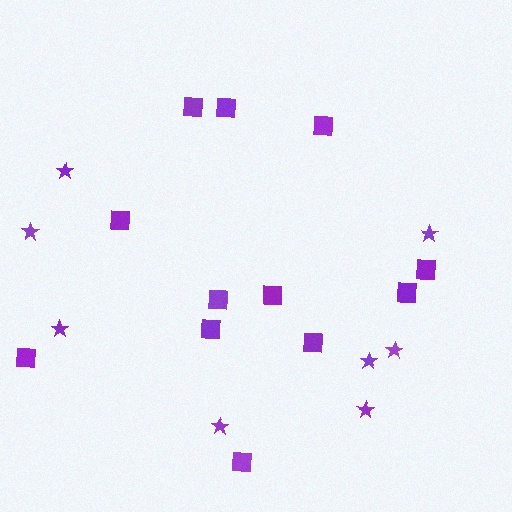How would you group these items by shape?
There are 2 groups: one group of stars (8) and one group of squares (12).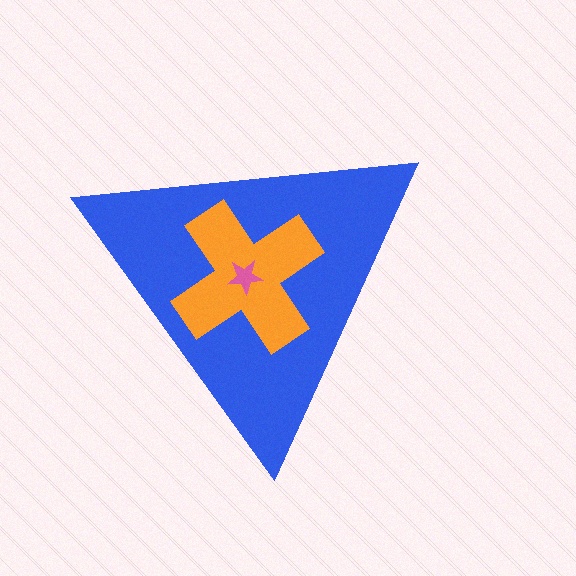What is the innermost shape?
The pink star.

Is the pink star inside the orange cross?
Yes.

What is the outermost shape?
The blue triangle.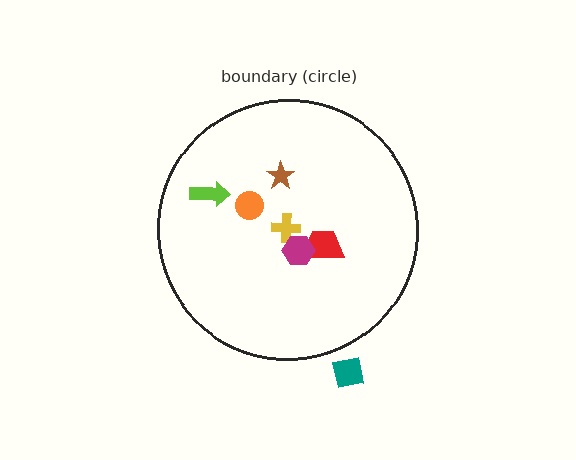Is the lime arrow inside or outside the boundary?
Inside.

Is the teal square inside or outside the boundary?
Outside.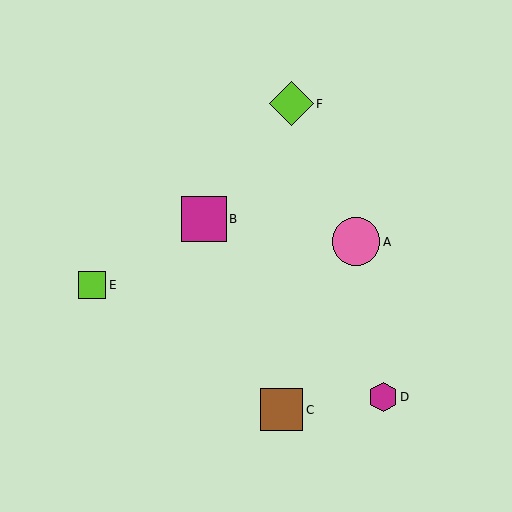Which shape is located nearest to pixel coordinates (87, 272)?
The lime square (labeled E) at (92, 285) is nearest to that location.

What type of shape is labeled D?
Shape D is a magenta hexagon.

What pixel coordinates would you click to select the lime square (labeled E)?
Click at (92, 285) to select the lime square E.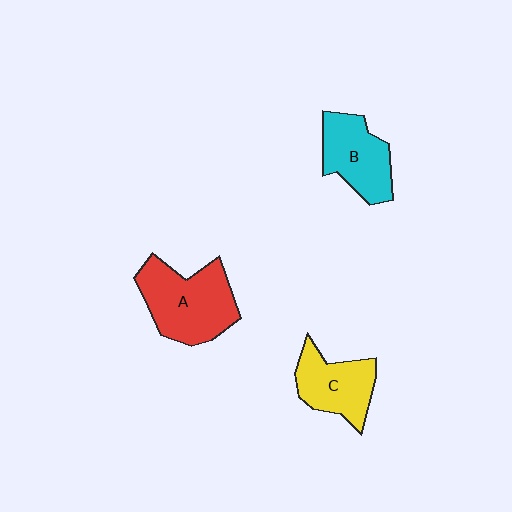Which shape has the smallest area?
Shape C (yellow).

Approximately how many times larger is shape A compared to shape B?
Approximately 1.4 times.